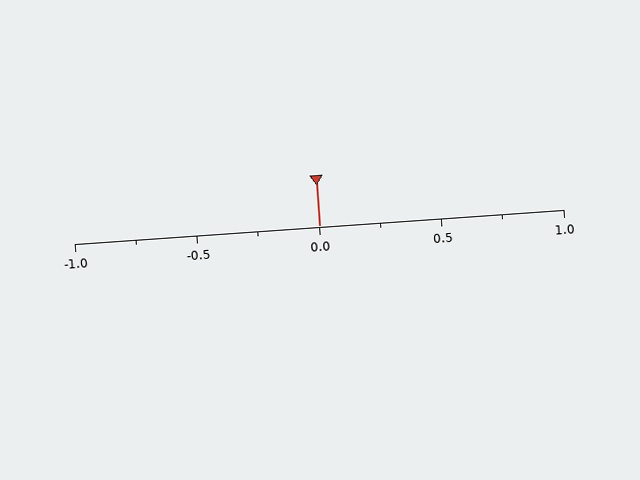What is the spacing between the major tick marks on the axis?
The major ticks are spaced 0.5 apart.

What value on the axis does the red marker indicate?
The marker indicates approximately 0.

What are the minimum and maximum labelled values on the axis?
The axis runs from -1.0 to 1.0.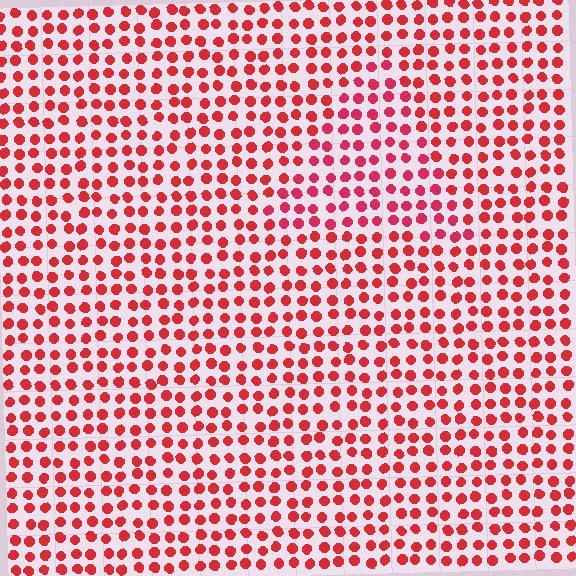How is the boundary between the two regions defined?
The boundary is defined purely by a slight shift in hue (about 13 degrees). Spacing, size, and orientation are identical on both sides.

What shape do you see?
I see a triangle.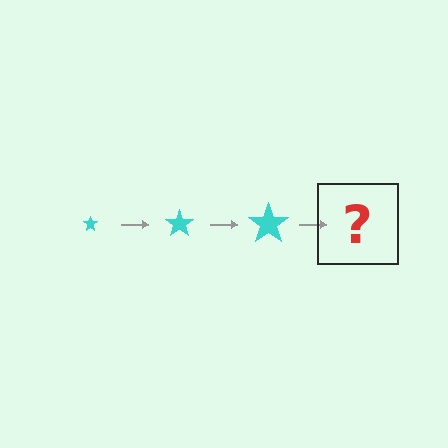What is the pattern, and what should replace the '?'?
The pattern is that the star gets progressively larger each step. The '?' should be a cyan star, larger than the previous one.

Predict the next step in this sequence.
The next step is a cyan star, larger than the previous one.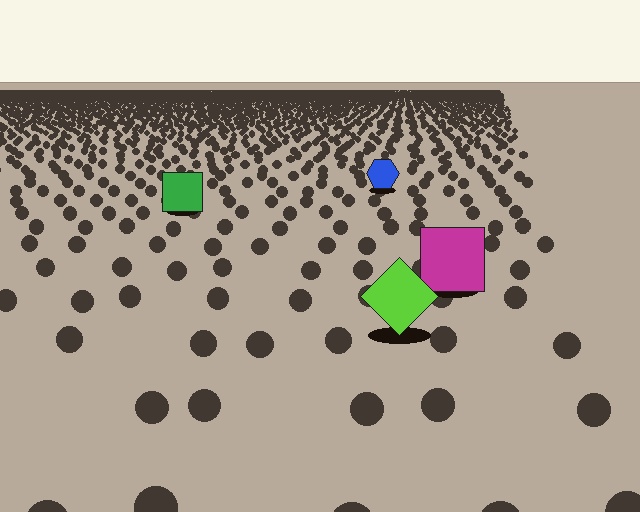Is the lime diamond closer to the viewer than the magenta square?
Yes. The lime diamond is closer — you can tell from the texture gradient: the ground texture is coarser near it.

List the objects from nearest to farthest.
From nearest to farthest: the lime diamond, the magenta square, the green square, the blue hexagon.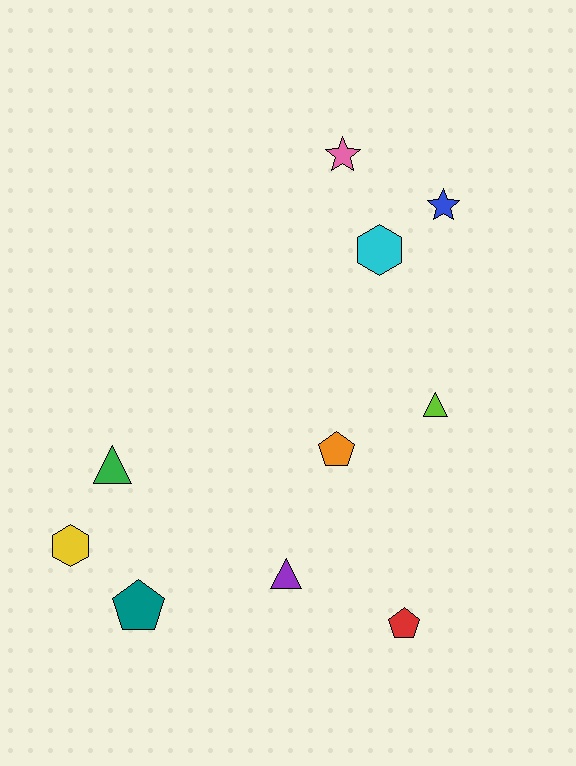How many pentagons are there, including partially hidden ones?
There are 3 pentagons.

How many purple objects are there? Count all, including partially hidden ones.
There is 1 purple object.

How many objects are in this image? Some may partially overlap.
There are 10 objects.